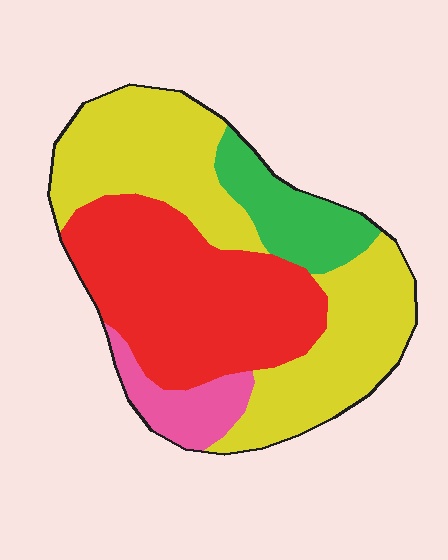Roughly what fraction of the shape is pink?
Pink takes up about one tenth (1/10) of the shape.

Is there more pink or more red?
Red.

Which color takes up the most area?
Yellow, at roughly 45%.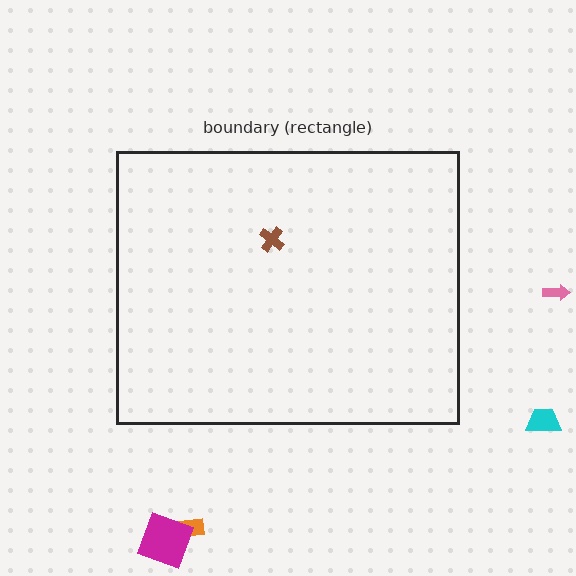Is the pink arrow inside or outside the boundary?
Outside.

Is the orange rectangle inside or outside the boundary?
Outside.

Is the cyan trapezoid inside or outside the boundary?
Outside.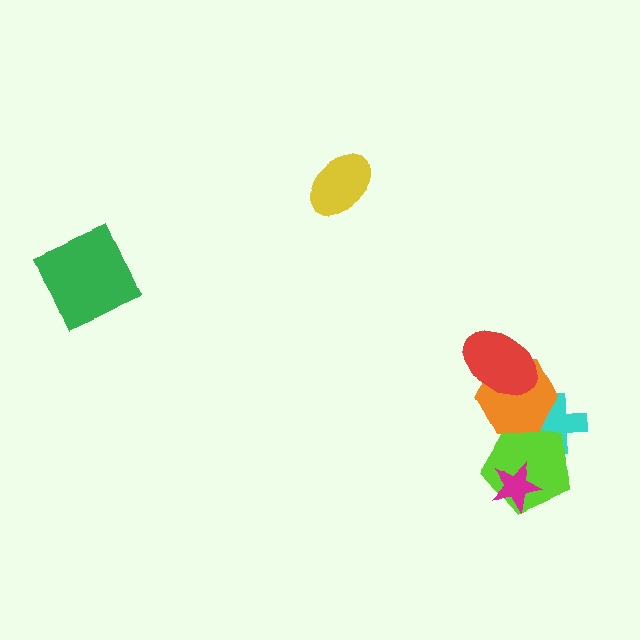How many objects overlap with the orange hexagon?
3 objects overlap with the orange hexagon.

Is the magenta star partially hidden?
No, no other shape covers it.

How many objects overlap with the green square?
0 objects overlap with the green square.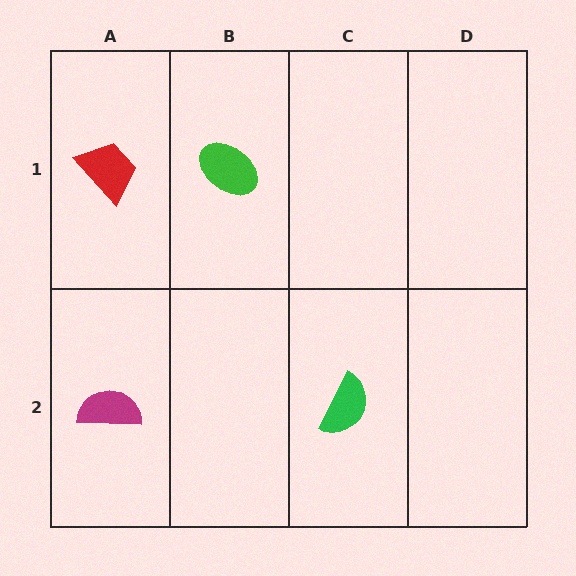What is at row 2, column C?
A green semicircle.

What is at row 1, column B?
A green ellipse.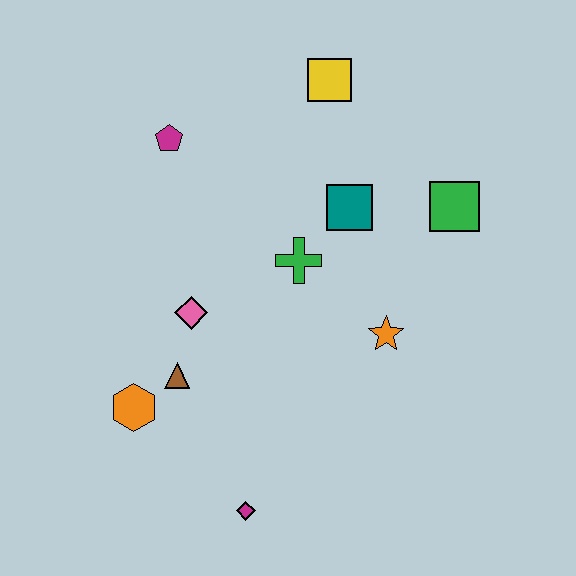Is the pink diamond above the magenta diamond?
Yes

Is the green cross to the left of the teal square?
Yes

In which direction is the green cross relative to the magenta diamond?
The green cross is above the magenta diamond.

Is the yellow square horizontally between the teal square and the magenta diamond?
Yes